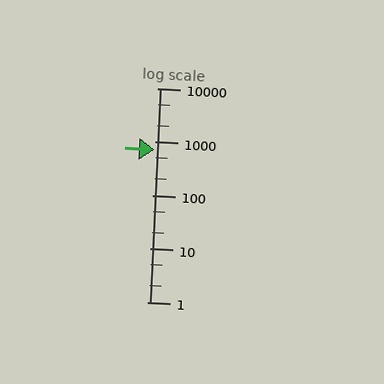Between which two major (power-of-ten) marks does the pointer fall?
The pointer is between 100 and 1000.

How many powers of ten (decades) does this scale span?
The scale spans 4 decades, from 1 to 10000.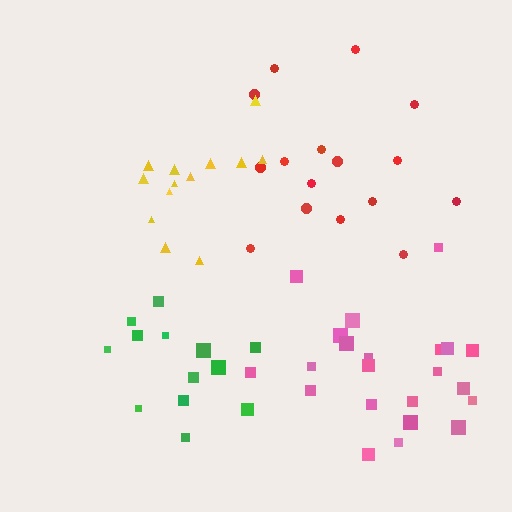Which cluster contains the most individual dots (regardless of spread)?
Pink (23).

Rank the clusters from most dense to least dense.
yellow, pink, green, red.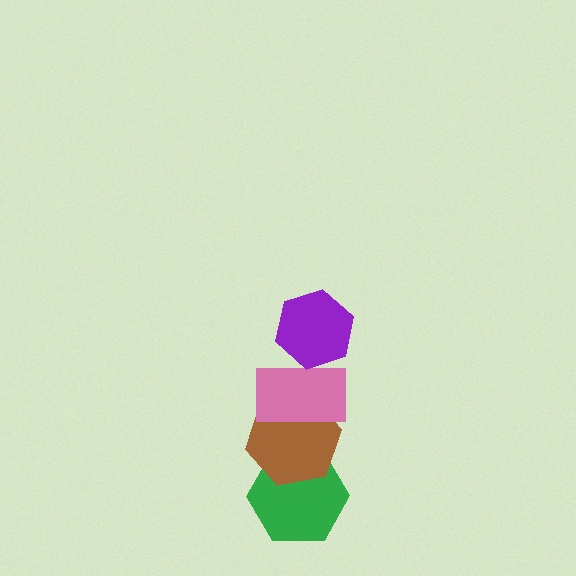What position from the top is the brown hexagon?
The brown hexagon is 3rd from the top.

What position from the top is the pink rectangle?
The pink rectangle is 2nd from the top.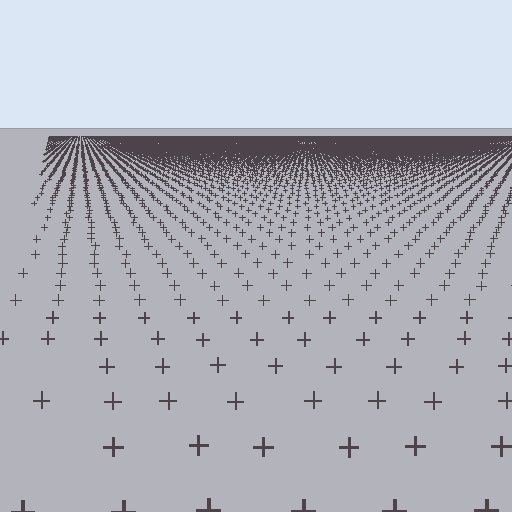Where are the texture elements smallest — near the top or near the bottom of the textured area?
Near the top.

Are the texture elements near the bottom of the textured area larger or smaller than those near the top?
Larger. Near the bottom, elements are closer to the viewer and appear at a bigger on-screen size.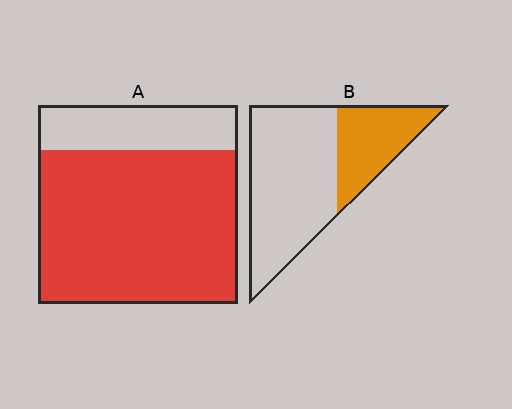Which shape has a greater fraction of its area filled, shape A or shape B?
Shape A.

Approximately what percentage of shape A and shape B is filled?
A is approximately 75% and B is approximately 30%.